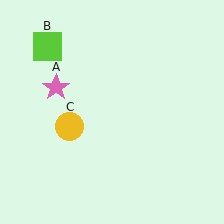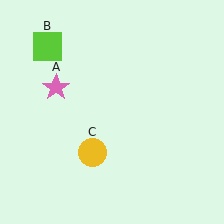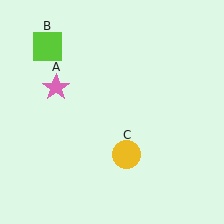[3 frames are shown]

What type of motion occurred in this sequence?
The yellow circle (object C) rotated counterclockwise around the center of the scene.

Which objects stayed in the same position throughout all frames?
Pink star (object A) and lime square (object B) remained stationary.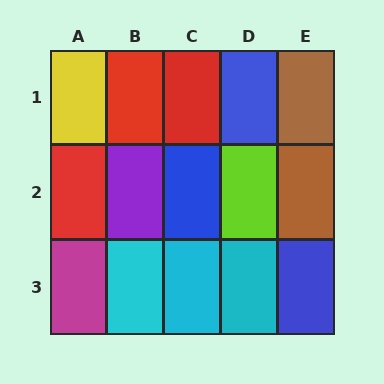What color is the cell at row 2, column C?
Blue.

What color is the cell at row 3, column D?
Cyan.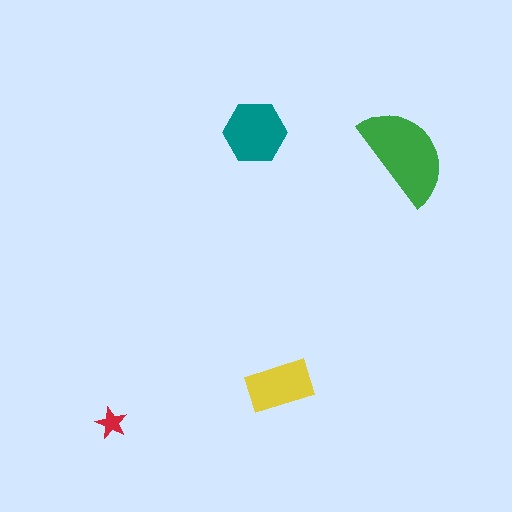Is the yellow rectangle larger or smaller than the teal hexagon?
Smaller.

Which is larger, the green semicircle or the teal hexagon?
The green semicircle.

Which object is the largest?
The green semicircle.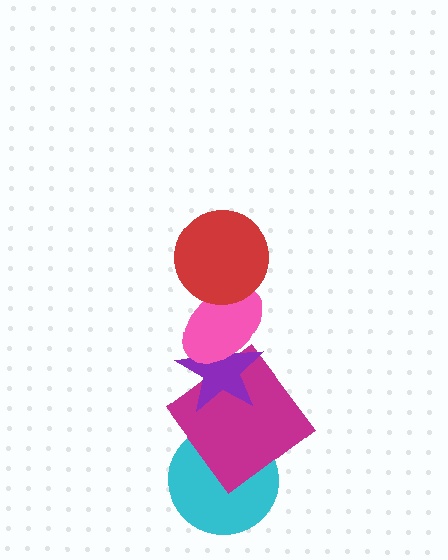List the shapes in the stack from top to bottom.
From top to bottom: the red circle, the pink ellipse, the purple star, the magenta diamond, the cyan circle.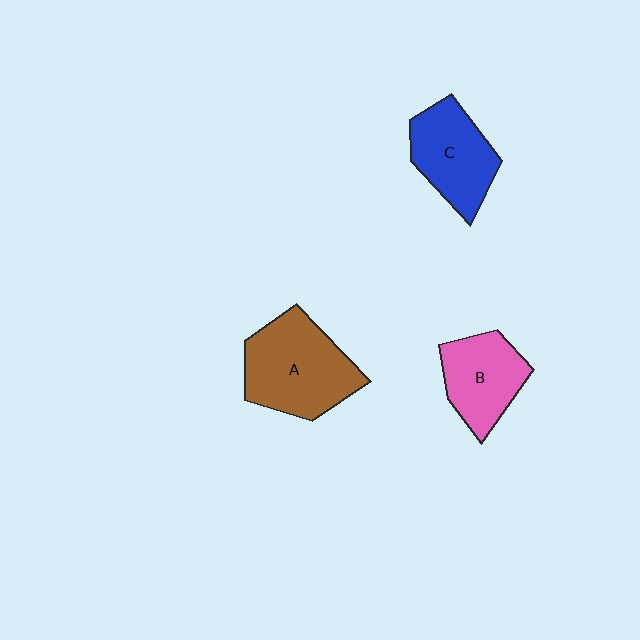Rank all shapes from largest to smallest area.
From largest to smallest: A (brown), C (blue), B (pink).